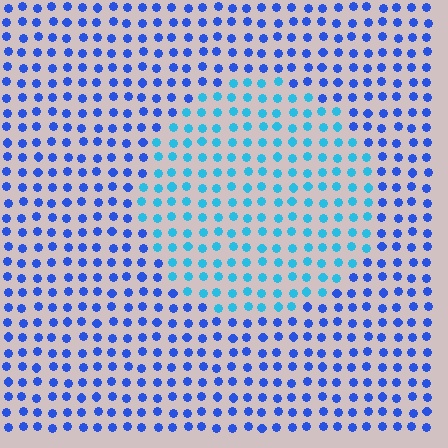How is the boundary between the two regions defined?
The boundary is defined purely by a slight shift in hue (about 35 degrees). Spacing, size, and orientation are identical on both sides.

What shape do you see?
I see a circle.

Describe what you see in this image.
The image is filled with small blue elements in a uniform arrangement. A circle-shaped region is visible where the elements are tinted to a slightly different hue, forming a subtle color boundary.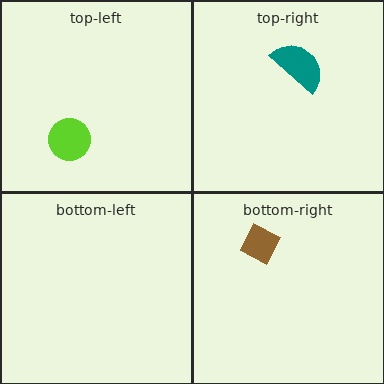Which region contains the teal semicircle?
The top-right region.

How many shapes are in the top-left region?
1.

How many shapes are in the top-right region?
1.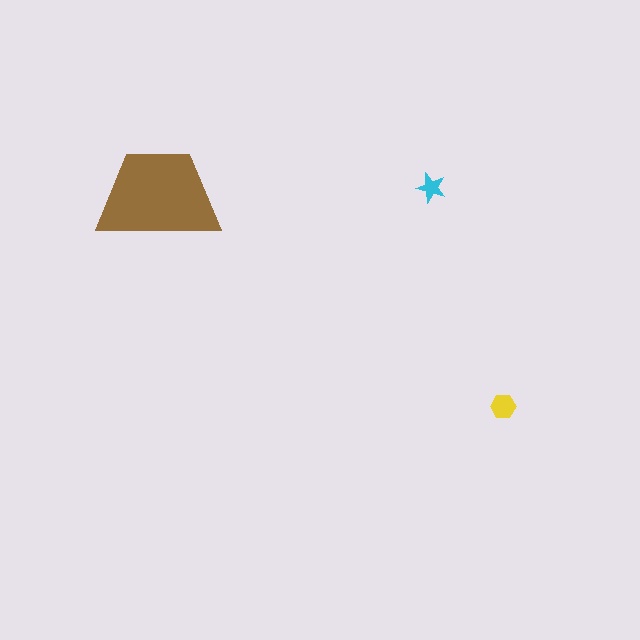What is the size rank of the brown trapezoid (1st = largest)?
1st.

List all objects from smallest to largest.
The cyan star, the yellow hexagon, the brown trapezoid.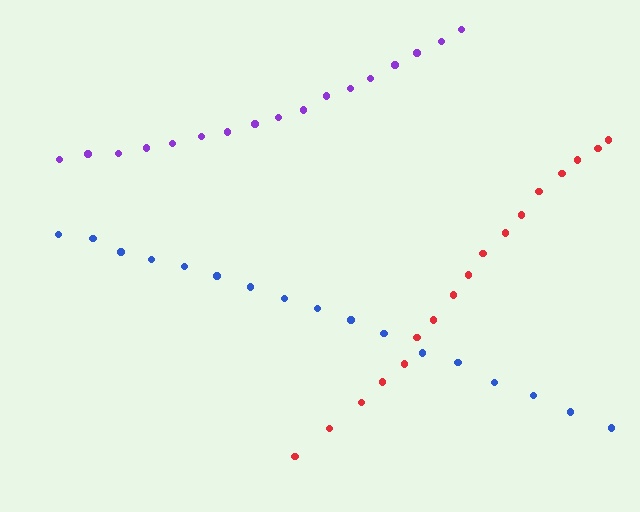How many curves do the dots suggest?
There are 3 distinct paths.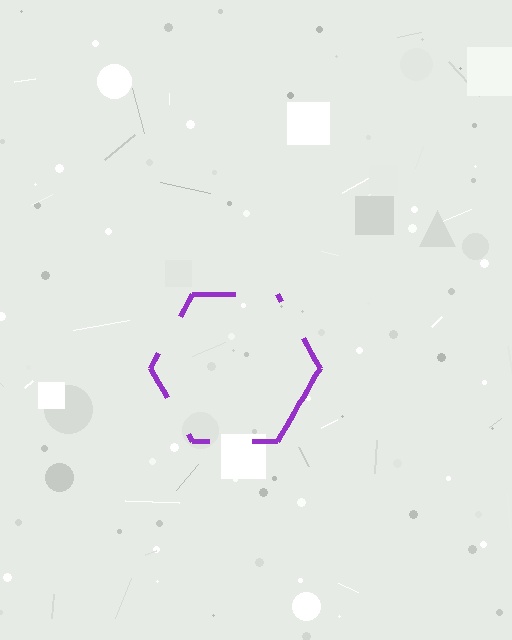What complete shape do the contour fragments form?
The contour fragments form a hexagon.